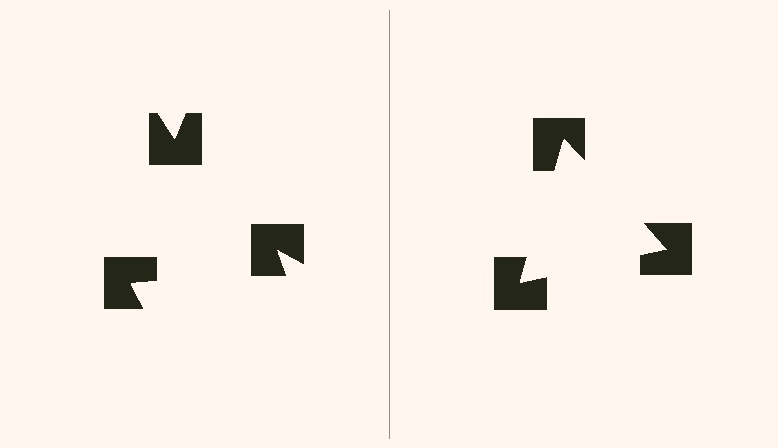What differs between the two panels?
The notched squares are positioned identically on both sides; only the wedge orientations differ. On the right they align to a triangle; on the left they are misaligned.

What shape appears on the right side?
An illusory triangle.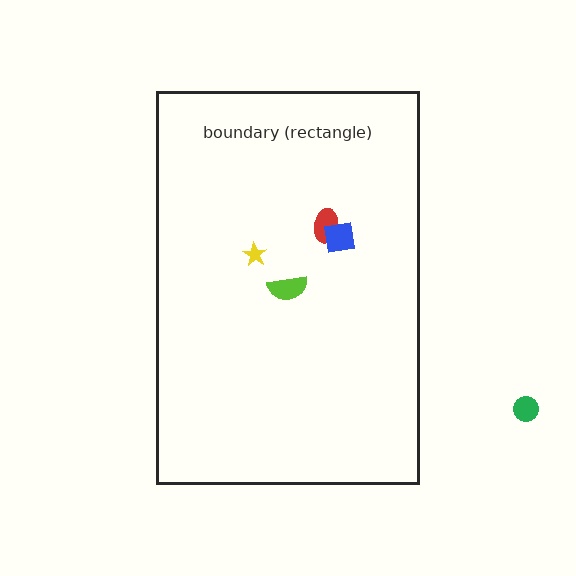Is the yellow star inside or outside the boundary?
Inside.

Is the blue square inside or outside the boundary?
Inside.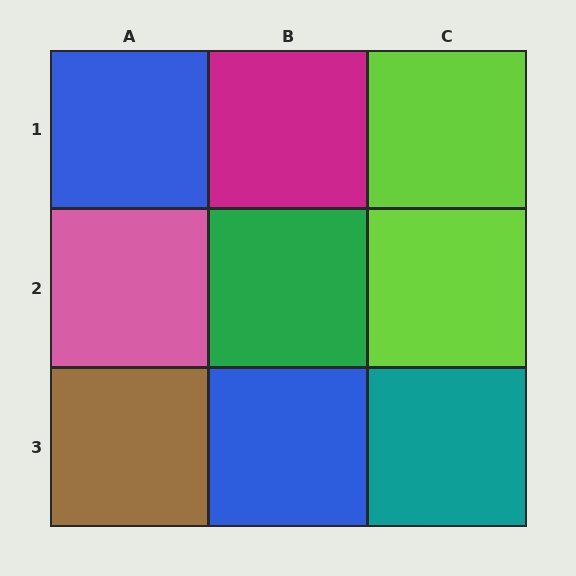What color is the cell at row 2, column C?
Lime.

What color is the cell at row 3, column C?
Teal.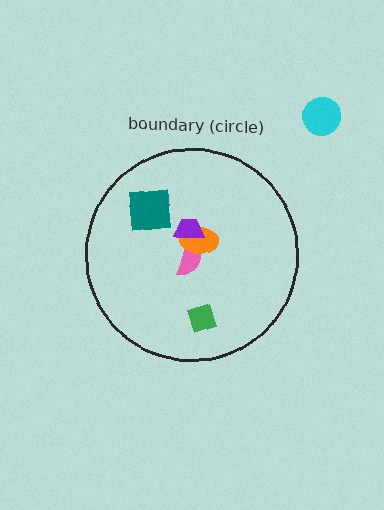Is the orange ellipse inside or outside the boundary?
Inside.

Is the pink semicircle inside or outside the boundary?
Inside.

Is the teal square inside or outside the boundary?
Inside.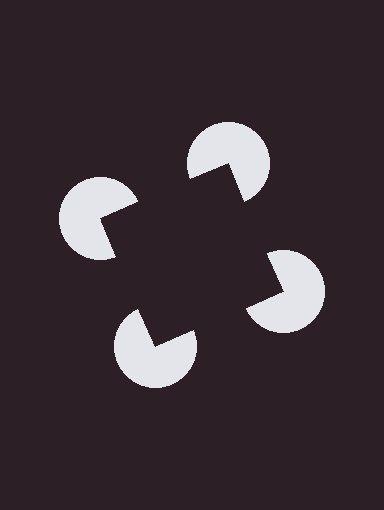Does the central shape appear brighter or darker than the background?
It typically appears slightly darker than the background, even though no actual brightness change is drawn.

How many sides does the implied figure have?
4 sides.